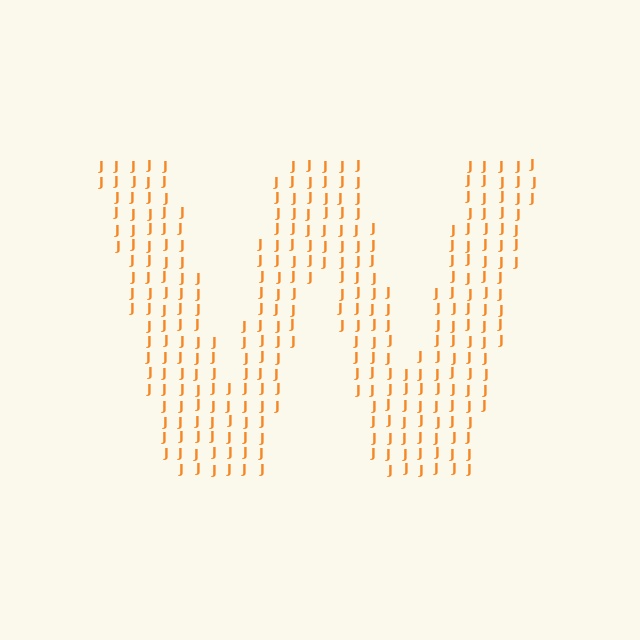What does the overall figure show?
The overall figure shows the letter W.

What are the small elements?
The small elements are letter J's.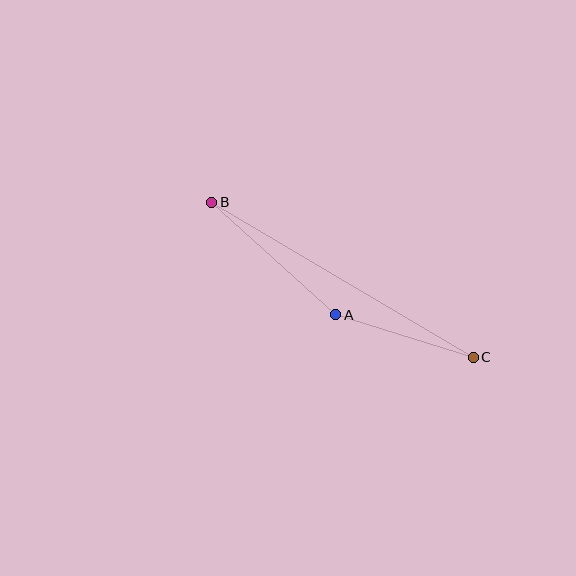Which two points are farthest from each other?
Points B and C are farthest from each other.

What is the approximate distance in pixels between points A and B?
The distance between A and B is approximately 167 pixels.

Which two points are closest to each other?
Points A and C are closest to each other.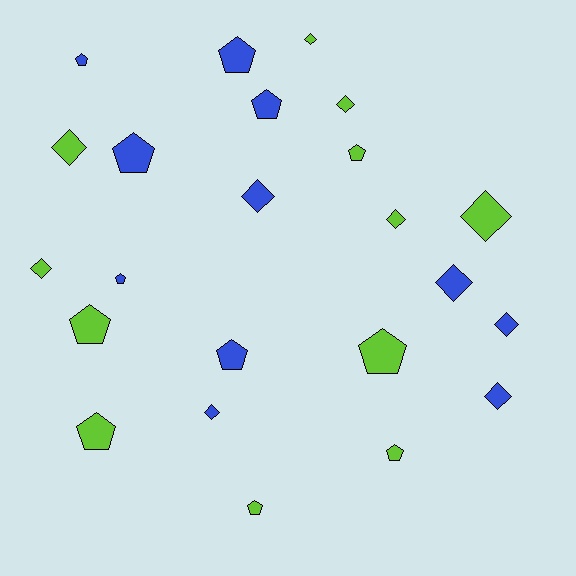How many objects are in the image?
There are 23 objects.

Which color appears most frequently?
Lime, with 12 objects.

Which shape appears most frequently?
Pentagon, with 12 objects.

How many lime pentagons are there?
There are 6 lime pentagons.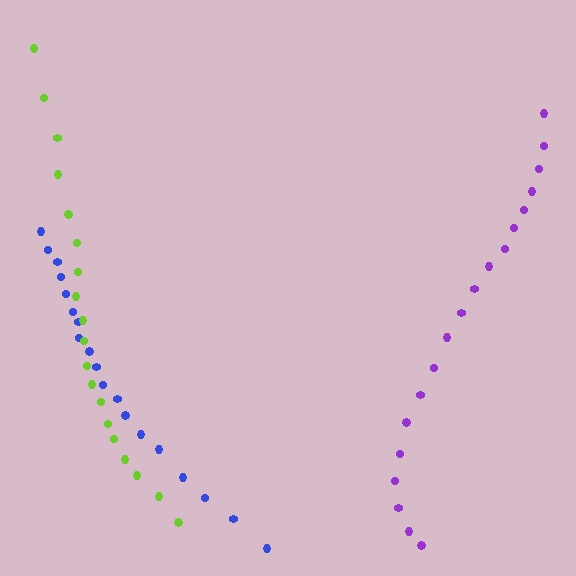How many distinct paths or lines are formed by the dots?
There are 3 distinct paths.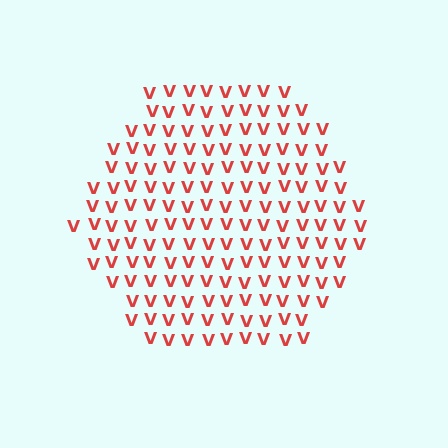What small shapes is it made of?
It is made of small letter V's.